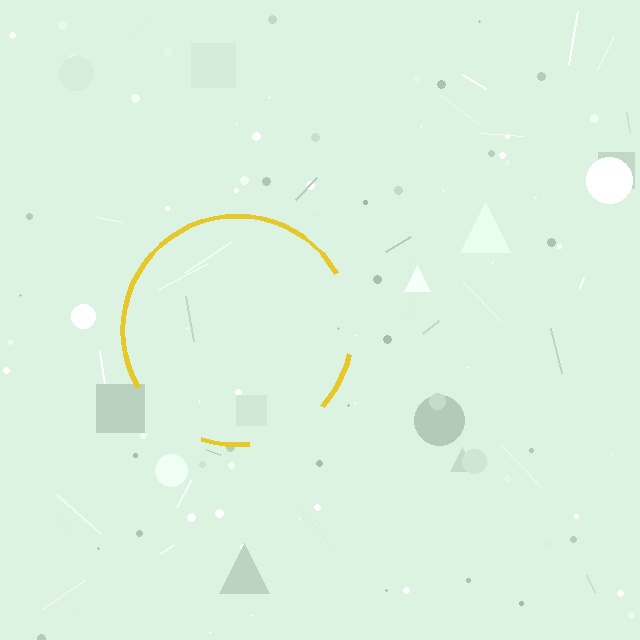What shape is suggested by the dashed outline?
The dashed outline suggests a circle.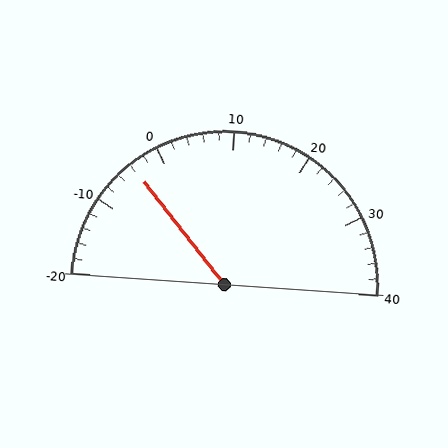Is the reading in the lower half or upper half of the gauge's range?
The reading is in the lower half of the range (-20 to 40).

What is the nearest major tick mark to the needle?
The nearest major tick mark is 0.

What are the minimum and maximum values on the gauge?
The gauge ranges from -20 to 40.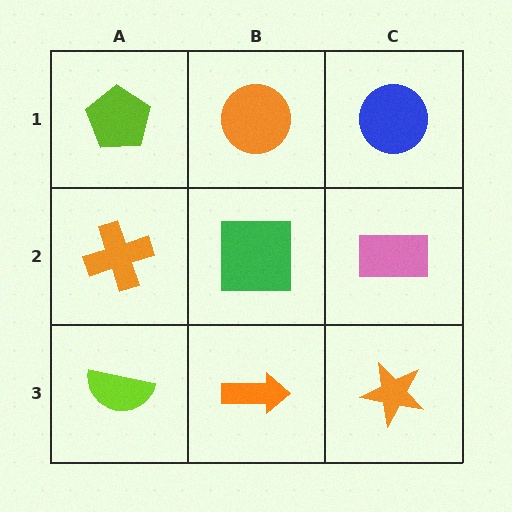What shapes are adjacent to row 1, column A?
An orange cross (row 2, column A), an orange circle (row 1, column B).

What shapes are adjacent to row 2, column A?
A lime pentagon (row 1, column A), a lime semicircle (row 3, column A), a green square (row 2, column B).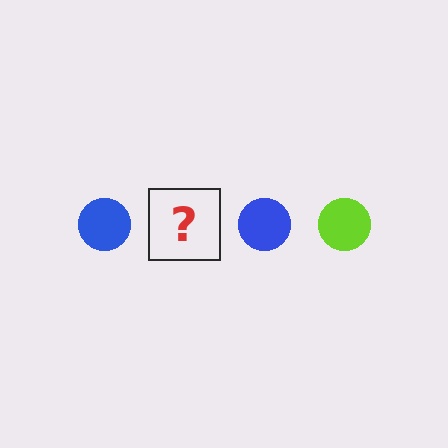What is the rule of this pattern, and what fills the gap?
The rule is that the pattern cycles through blue, lime circles. The gap should be filled with a lime circle.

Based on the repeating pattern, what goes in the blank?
The blank should be a lime circle.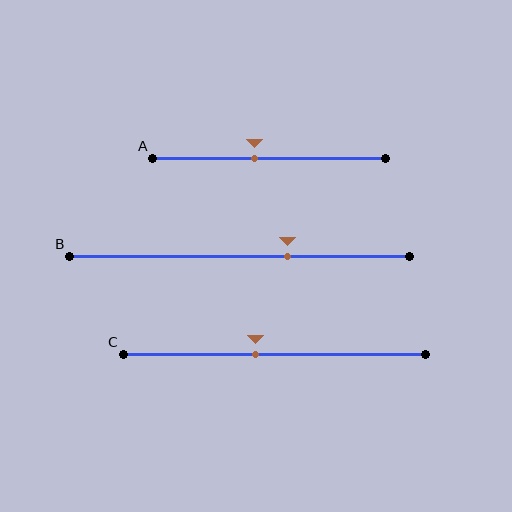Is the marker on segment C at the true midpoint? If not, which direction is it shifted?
No, the marker on segment C is shifted to the left by about 6% of the segment length.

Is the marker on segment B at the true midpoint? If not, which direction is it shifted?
No, the marker on segment B is shifted to the right by about 14% of the segment length.